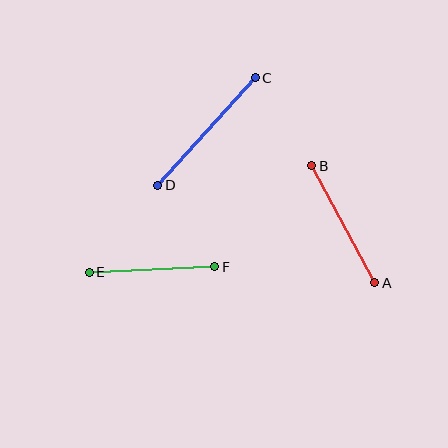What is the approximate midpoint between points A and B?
The midpoint is at approximately (343, 224) pixels.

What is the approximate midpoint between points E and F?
The midpoint is at approximately (152, 270) pixels.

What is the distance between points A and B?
The distance is approximately 133 pixels.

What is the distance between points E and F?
The distance is approximately 126 pixels.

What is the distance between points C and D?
The distance is approximately 145 pixels.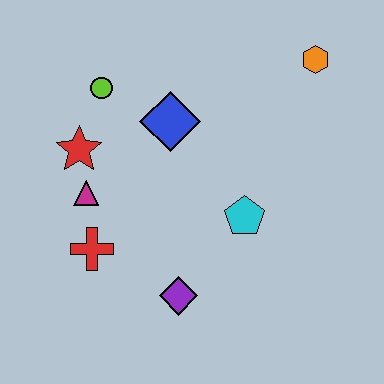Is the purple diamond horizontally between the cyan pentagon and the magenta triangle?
Yes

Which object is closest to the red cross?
The magenta triangle is closest to the red cross.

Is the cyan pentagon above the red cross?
Yes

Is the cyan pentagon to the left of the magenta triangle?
No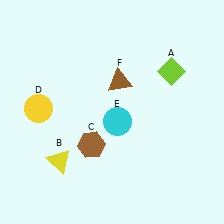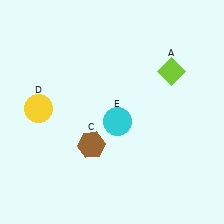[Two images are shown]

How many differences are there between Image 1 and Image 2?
There are 2 differences between the two images.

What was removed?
The yellow triangle (B), the brown triangle (F) were removed in Image 2.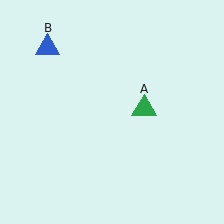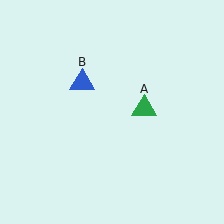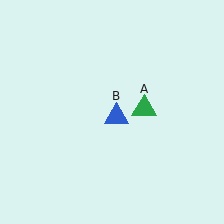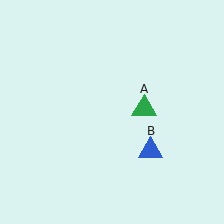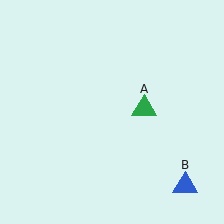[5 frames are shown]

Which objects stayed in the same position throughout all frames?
Green triangle (object A) remained stationary.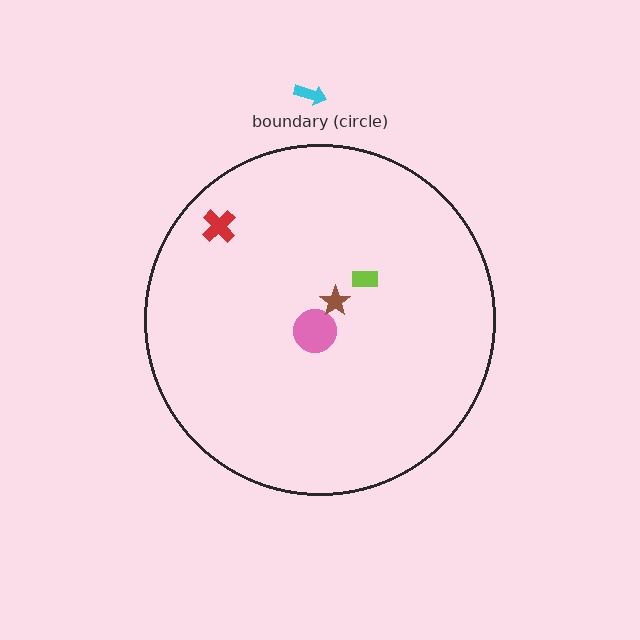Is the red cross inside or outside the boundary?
Inside.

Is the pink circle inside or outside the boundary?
Inside.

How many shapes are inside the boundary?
4 inside, 1 outside.